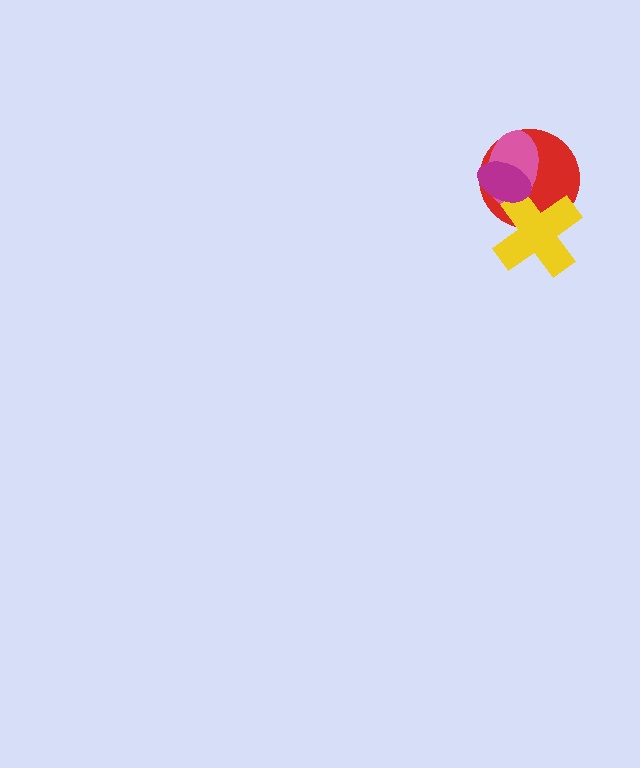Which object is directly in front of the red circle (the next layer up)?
The pink ellipse is directly in front of the red circle.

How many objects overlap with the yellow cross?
3 objects overlap with the yellow cross.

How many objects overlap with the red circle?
3 objects overlap with the red circle.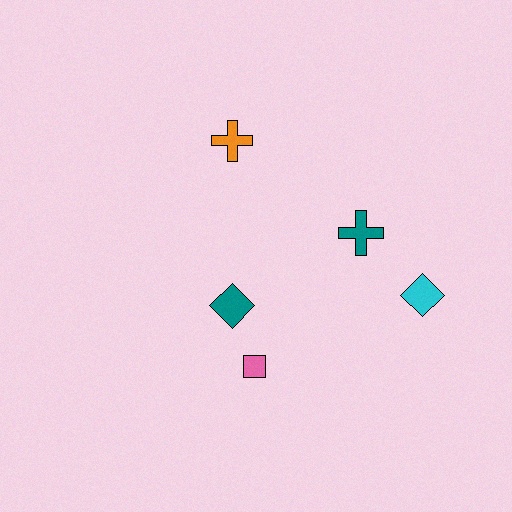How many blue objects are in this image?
There are no blue objects.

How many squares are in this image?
There is 1 square.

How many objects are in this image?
There are 5 objects.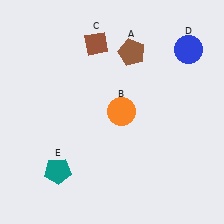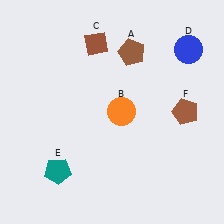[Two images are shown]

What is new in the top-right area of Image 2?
A brown pentagon (F) was added in the top-right area of Image 2.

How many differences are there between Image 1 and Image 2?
There is 1 difference between the two images.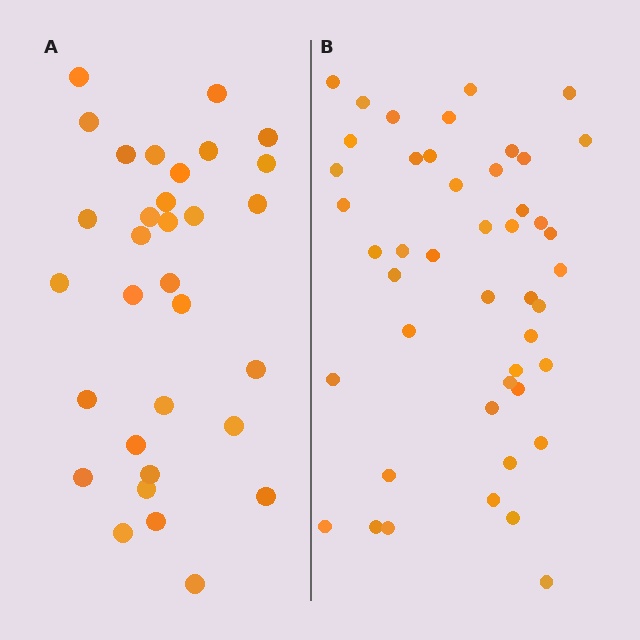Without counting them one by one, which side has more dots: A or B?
Region B (the right region) has more dots.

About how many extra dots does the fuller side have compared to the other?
Region B has approximately 15 more dots than region A.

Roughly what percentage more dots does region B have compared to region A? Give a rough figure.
About 45% more.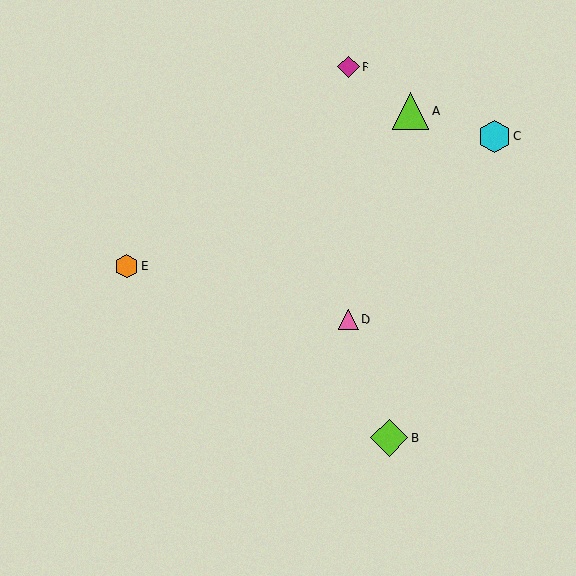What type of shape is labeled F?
Shape F is a magenta diamond.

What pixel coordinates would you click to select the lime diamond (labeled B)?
Click at (389, 437) to select the lime diamond B.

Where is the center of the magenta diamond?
The center of the magenta diamond is at (349, 67).